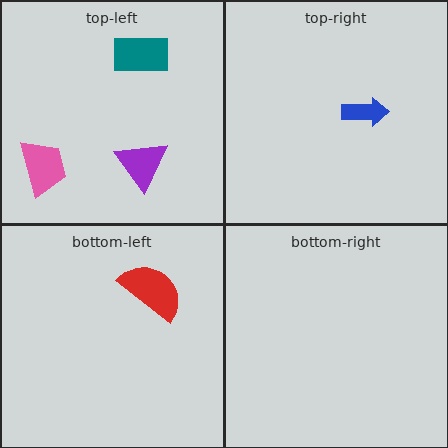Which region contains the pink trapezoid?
The top-left region.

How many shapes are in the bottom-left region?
1.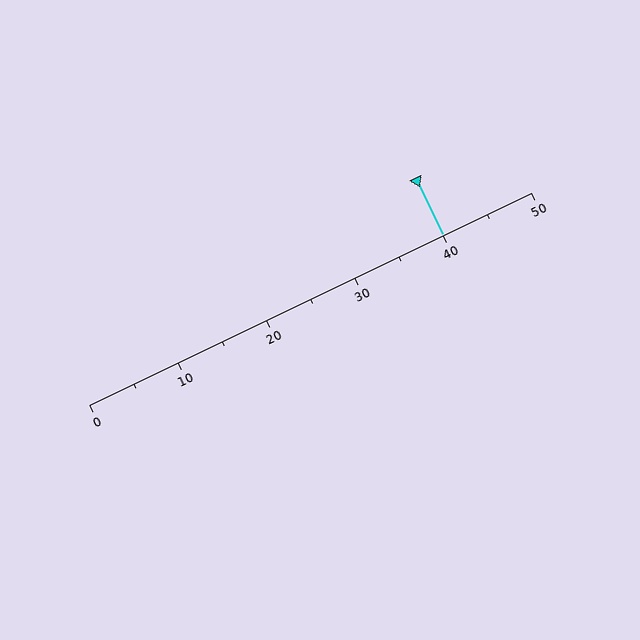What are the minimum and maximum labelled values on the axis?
The axis runs from 0 to 50.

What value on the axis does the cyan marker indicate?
The marker indicates approximately 40.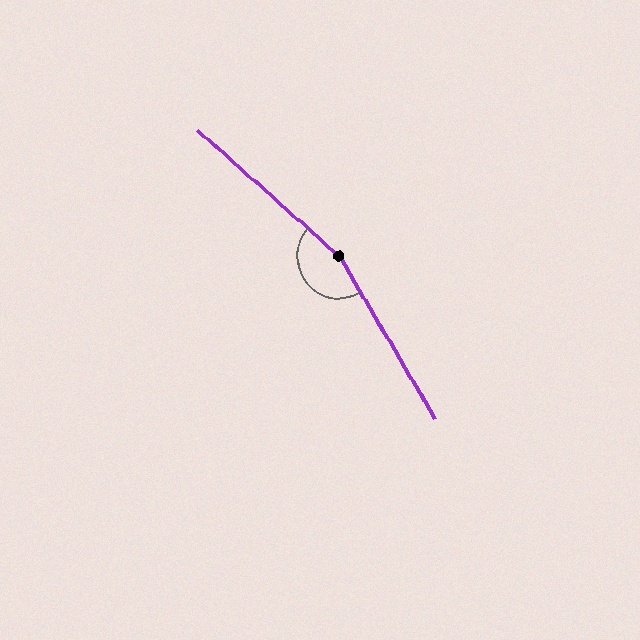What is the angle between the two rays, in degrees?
Approximately 162 degrees.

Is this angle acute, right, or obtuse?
It is obtuse.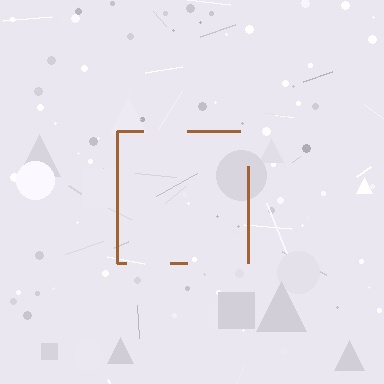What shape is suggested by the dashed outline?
The dashed outline suggests a square.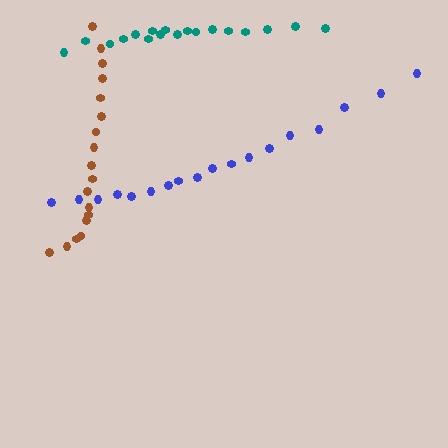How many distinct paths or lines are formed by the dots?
There are 3 distinct paths.